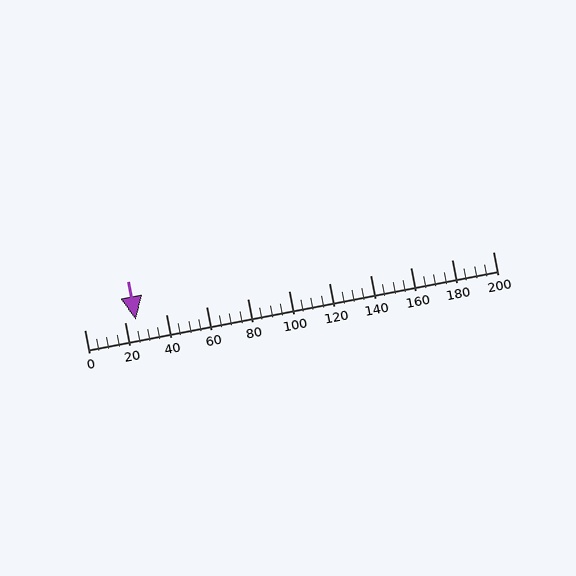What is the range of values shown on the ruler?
The ruler shows values from 0 to 200.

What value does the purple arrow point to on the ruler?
The purple arrow points to approximately 25.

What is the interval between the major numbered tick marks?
The major tick marks are spaced 20 units apart.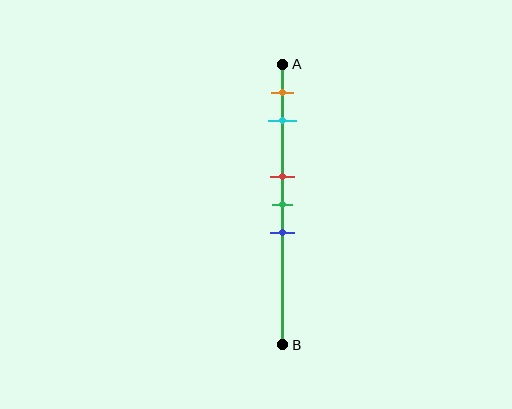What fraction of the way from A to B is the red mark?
The red mark is approximately 40% (0.4) of the way from A to B.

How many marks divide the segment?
There are 5 marks dividing the segment.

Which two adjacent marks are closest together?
The red and green marks are the closest adjacent pair.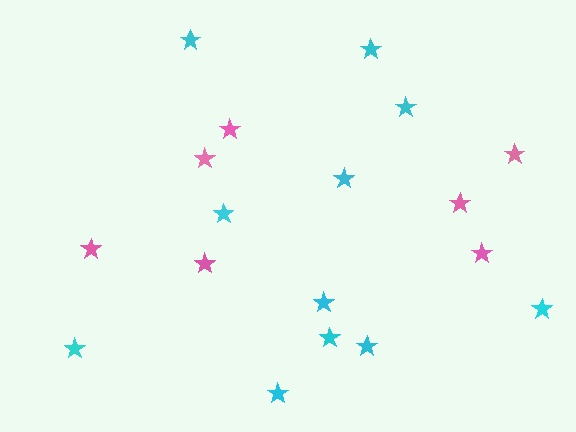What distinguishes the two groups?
There are 2 groups: one group of pink stars (7) and one group of cyan stars (11).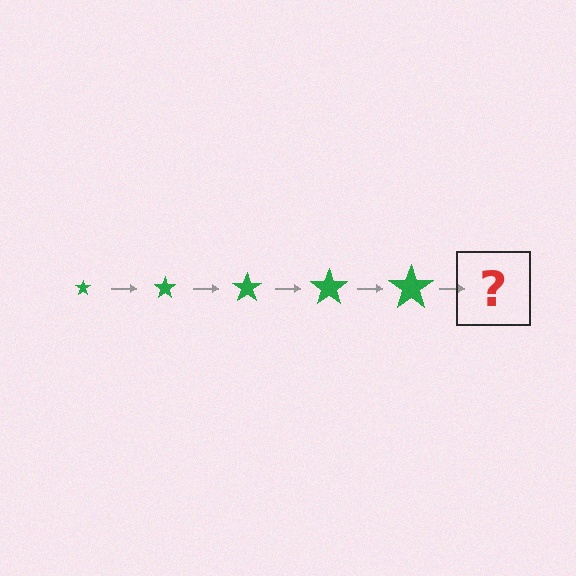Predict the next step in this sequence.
The next step is a green star, larger than the previous one.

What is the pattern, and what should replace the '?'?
The pattern is that the star gets progressively larger each step. The '?' should be a green star, larger than the previous one.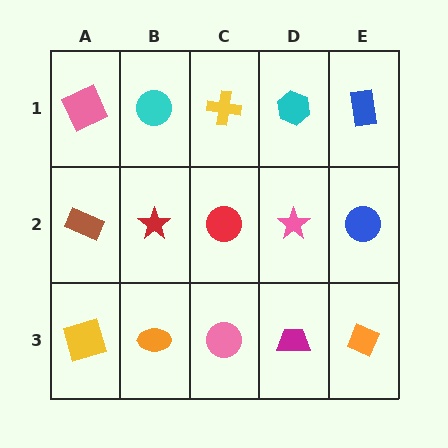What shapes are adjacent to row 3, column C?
A red circle (row 2, column C), an orange ellipse (row 3, column B), a magenta trapezoid (row 3, column D).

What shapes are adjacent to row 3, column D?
A pink star (row 2, column D), a pink circle (row 3, column C), an orange diamond (row 3, column E).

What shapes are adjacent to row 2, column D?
A cyan hexagon (row 1, column D), a magenta trapezoid (row 3, column D), a red circle (row 2, column C), a blue circle (row 2, column E).